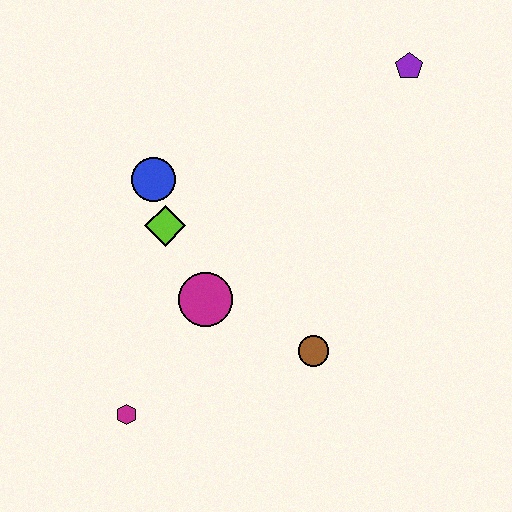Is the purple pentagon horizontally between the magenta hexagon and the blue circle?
No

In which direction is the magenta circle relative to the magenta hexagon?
The magenta circle is above the magenta hexagon.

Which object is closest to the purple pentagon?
The blue circle is closest to the purple pentagon.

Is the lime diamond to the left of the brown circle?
Yes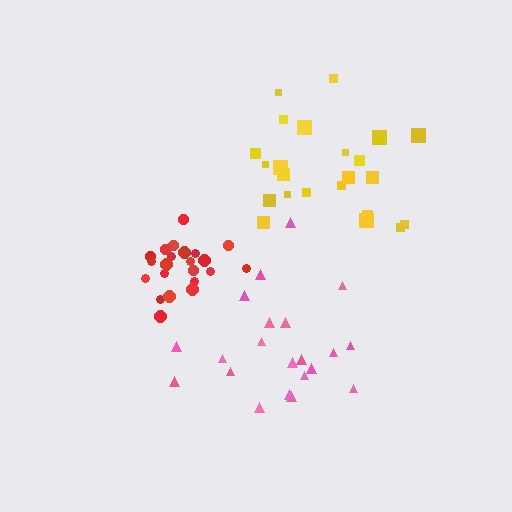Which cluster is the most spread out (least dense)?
Yellow.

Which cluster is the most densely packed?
Red.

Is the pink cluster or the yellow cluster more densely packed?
Pink.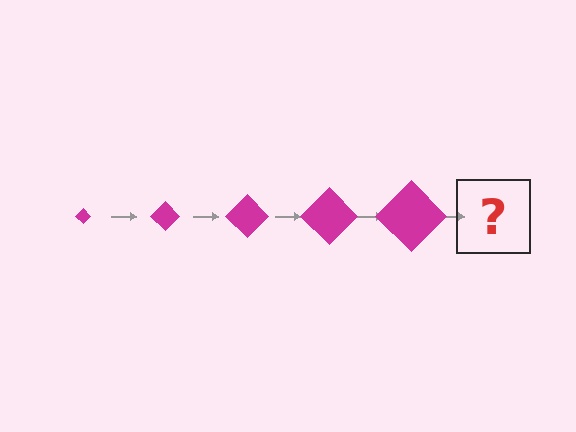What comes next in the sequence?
The next element should be a magenta diamond, larger than the previous one.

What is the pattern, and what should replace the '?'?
The pattern is that the diamond gets progressively larger each step. The '?' should be a magenta diamond, larger than the previous one.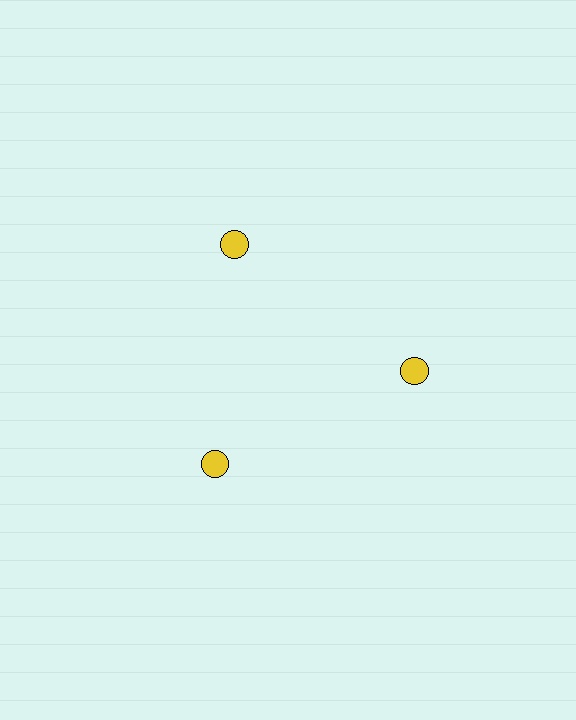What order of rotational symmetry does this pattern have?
This pattern has 3-fold rotational symmetry.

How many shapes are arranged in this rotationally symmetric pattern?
There are 6 shapes, arranged in 3 groups of 2.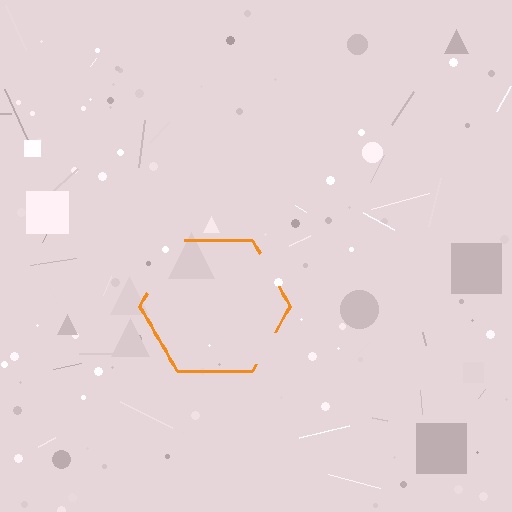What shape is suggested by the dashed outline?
The dashed outline suggests a hexagon.